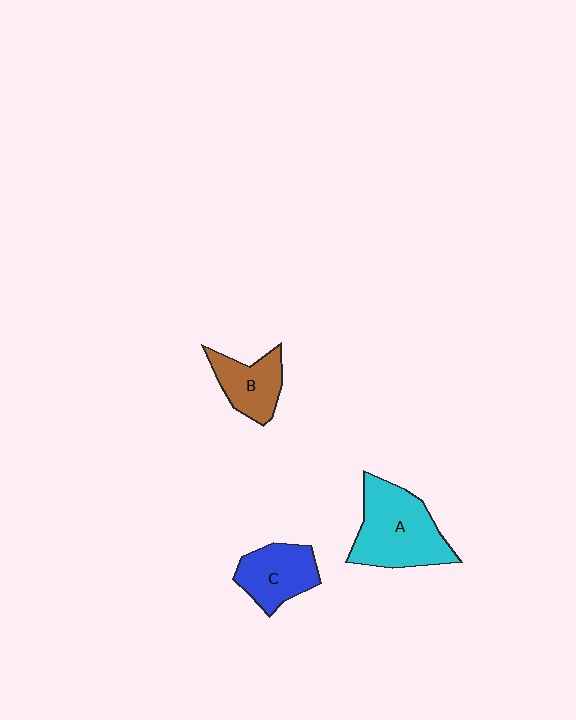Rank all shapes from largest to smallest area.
From largest to smallest: A (cyan), C (blue), B (brown).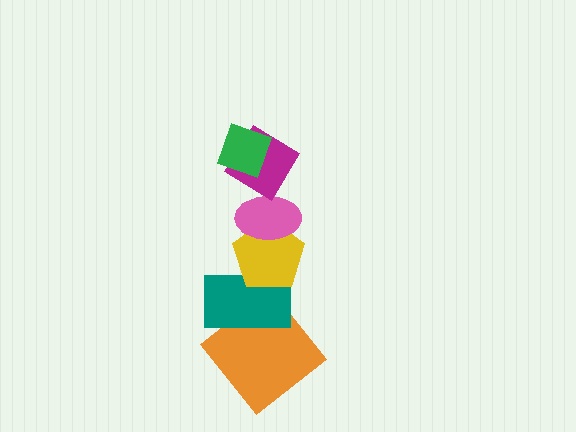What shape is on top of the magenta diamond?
The green diamond is on top of the magenta diamond.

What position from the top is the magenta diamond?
The magenta diamond is 2nd from the top.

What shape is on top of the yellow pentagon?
The pink ellipse is on top of the yellow pentagon.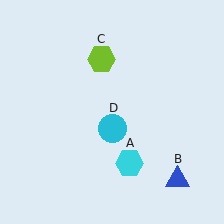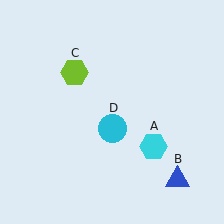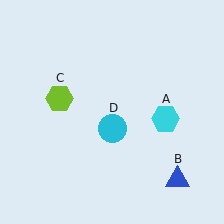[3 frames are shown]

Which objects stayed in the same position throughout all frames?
Blue triangle (object B) and cyan circle (object D) remained stationary.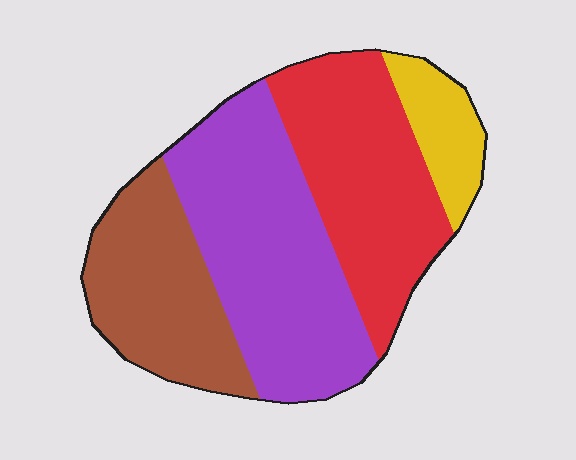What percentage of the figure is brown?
Brown takes up between a sixth and a third of the figure.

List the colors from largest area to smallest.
From largest to smallest: purple, red, brown, yellow.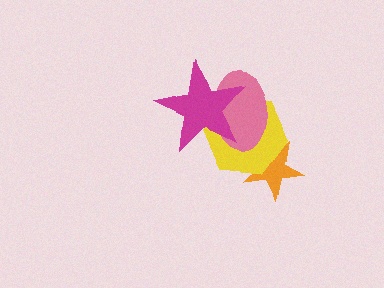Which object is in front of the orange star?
The yellow hexagon is in front of the orange star.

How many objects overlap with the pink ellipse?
2 objects overlap with the pink ellipse.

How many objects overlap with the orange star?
1 object overlaps with the orange star.